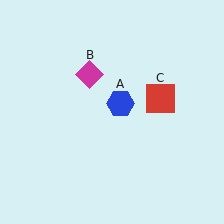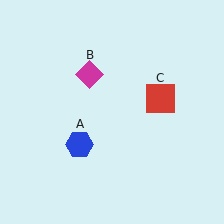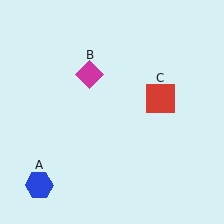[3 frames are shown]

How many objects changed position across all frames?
1 object changed position: blue hexagon (object A).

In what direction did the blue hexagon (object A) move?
The blue hexagon (object A) moved down and to the left.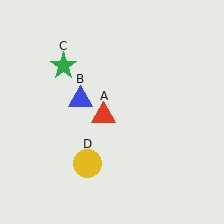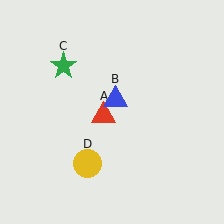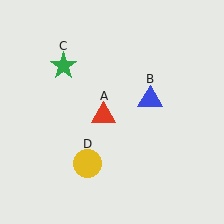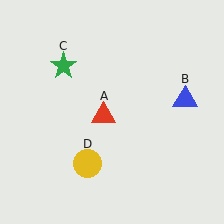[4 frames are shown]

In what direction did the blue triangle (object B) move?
The blue triangle (object B) moved right.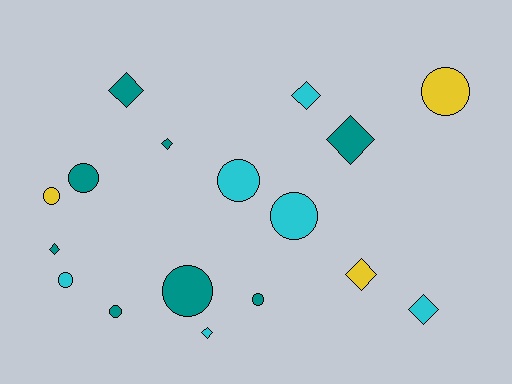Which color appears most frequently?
Teal, with 8 objects.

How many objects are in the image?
There are 17 objects.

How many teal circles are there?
There are 4 teal circles.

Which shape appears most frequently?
Circle, with 9 objects.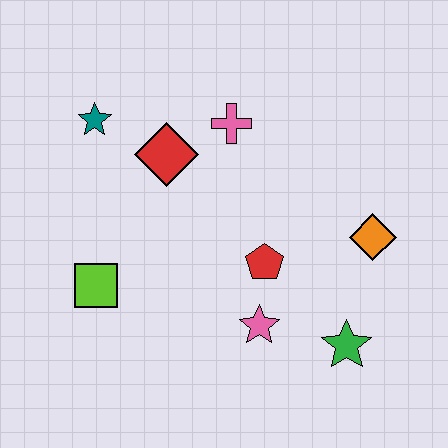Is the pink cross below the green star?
No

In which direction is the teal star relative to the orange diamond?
The teal star is to the left of the orange diamond.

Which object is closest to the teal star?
The red diamond is closest to the teal star.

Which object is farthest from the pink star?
The teal star is farthest from the pink star.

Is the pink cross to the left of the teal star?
No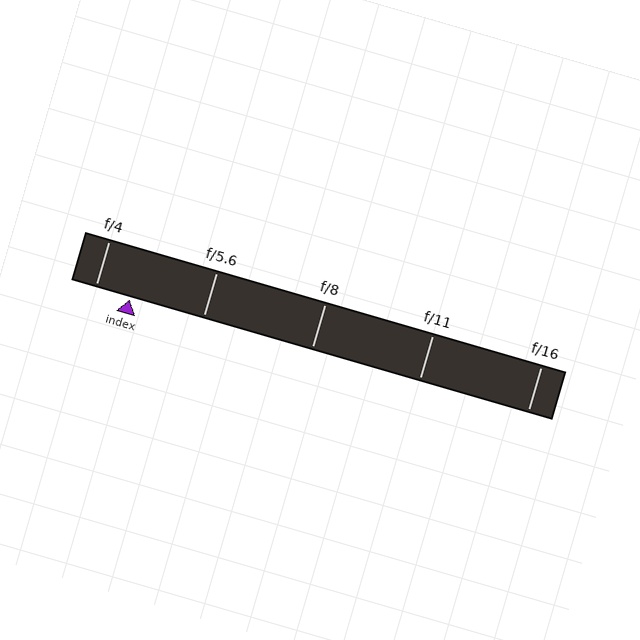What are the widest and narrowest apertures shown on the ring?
The widest aperture shown is f/4 and the narrowest is f/16.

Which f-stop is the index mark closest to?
The index mark is closest to f/4.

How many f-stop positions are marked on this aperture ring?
There are 5 f-stop positions marked.